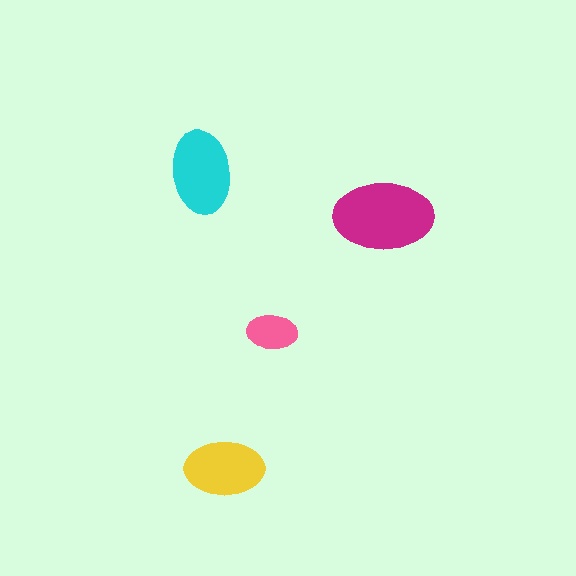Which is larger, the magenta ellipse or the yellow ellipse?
The magenta one.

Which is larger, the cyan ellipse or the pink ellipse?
The cyan one.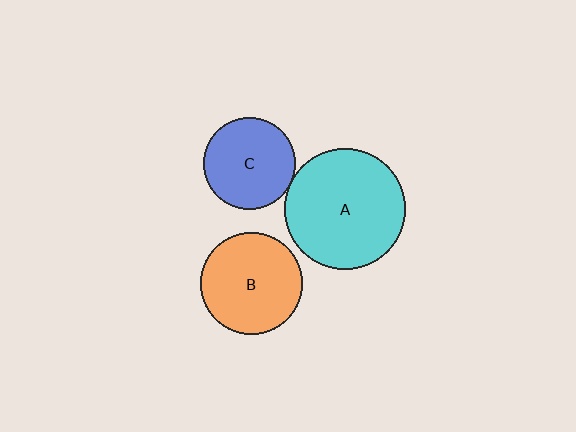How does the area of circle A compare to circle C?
Approximately 1.7 times.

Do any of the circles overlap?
No, none of the circles overlap.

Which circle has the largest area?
Circle A (cyan).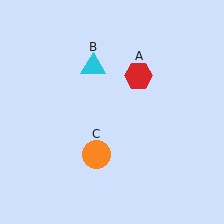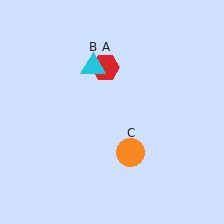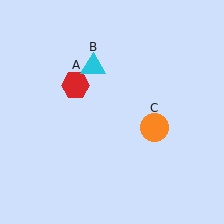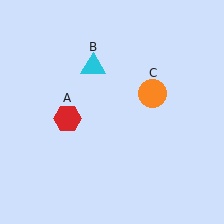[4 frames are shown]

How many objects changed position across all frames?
2 objects changed position: red hexagon (object A), orange circle (object C).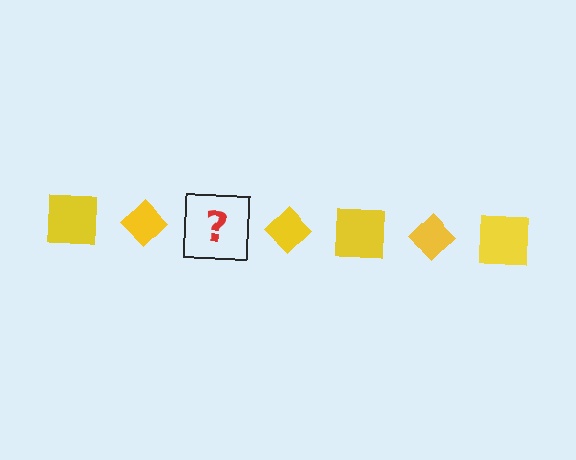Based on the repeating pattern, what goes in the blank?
The blank should be a yellow square.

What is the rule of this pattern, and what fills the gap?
The rule is that the pattern cycles through square, diamond shapes in yellow. The gap should be filled with a yellow square.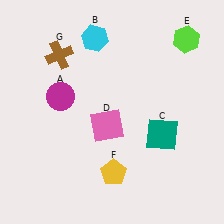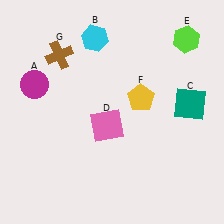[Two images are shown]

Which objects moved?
The objects that moved are: the magenta circle (A), the teal square (C), the yellow pentagon (F).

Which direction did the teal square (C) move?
The teal square (C) moved up.